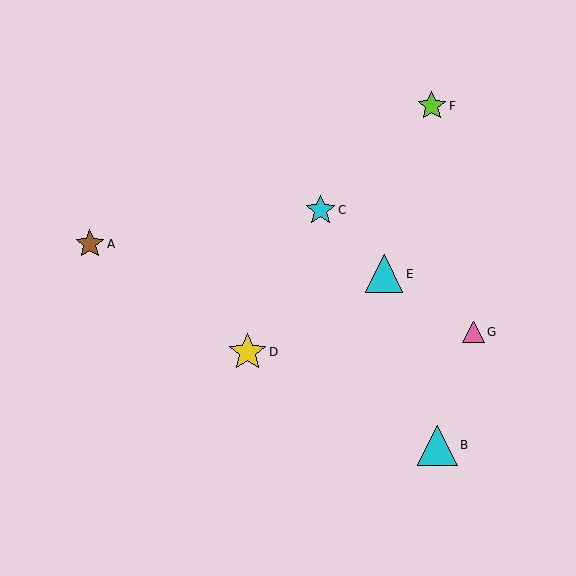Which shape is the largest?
The cyan triangle (labeled B) is the largest.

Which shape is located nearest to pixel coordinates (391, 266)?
The cyan triangle (labeled E) at (384, 274) is nearest to that location.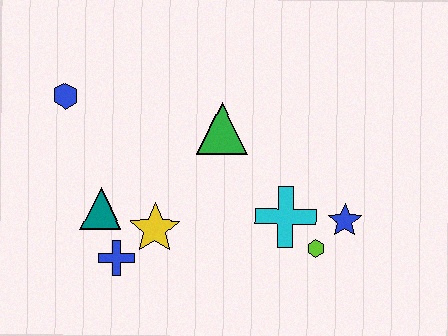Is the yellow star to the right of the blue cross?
Yes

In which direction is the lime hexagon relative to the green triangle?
The lime hexagon is below the green triangle.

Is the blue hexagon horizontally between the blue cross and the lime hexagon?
No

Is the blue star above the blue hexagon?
No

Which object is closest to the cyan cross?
The lime hexagon is closest to the cyan cross.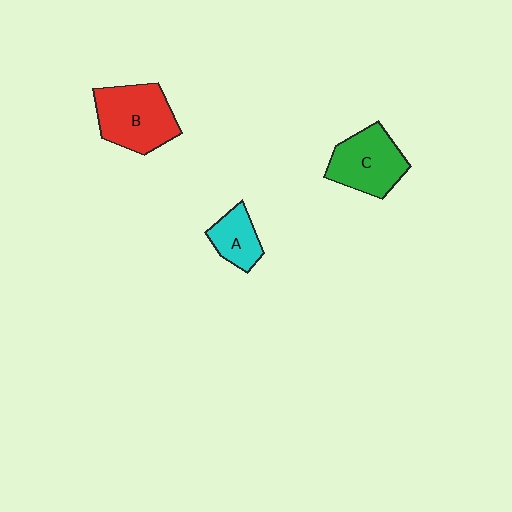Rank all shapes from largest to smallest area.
From largest to smallest: B (red), C (green), A (cyan).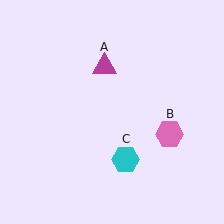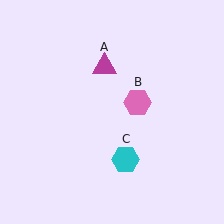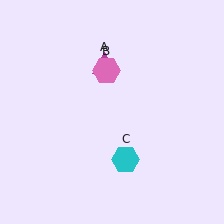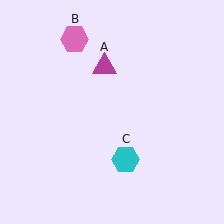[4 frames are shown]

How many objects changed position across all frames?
1 object changed position: pink hexagon (object B).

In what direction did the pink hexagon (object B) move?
The pink hexagon (object B) moved up and to the left.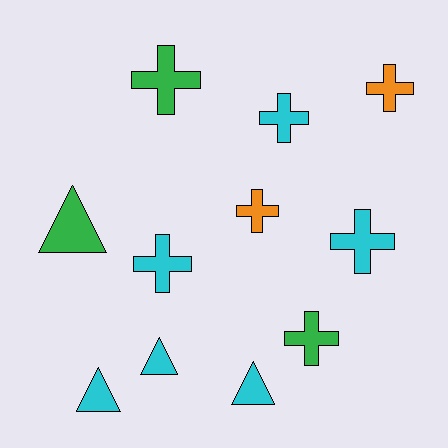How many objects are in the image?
There are 11 objects.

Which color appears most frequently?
Cyan, with 6 objects.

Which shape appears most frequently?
Cross, with 7 objects.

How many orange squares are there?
There are no orange squares.